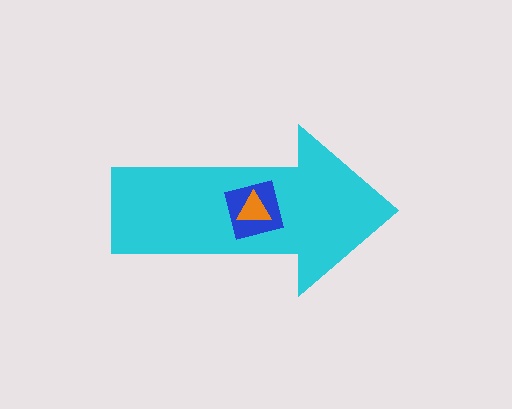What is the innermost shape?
The orange triangle.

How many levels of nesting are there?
3.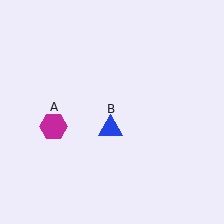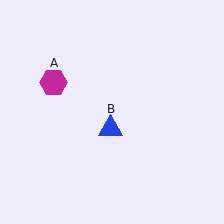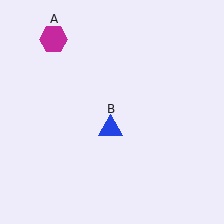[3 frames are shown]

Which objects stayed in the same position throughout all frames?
Blue triangle (object B) remained stationary.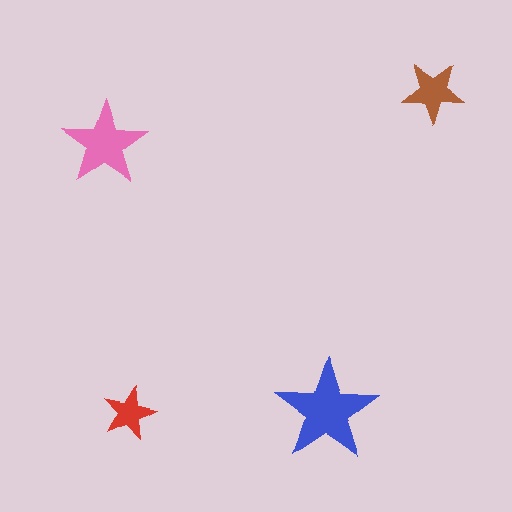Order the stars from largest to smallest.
the blue one, the pink one, the brown one, the red one.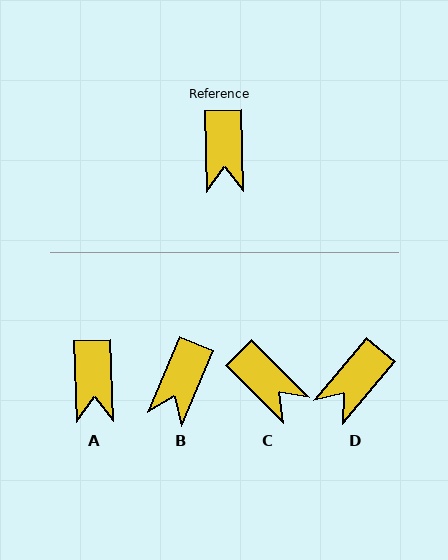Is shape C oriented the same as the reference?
No, it is off by about 43 degrees.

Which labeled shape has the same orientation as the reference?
A.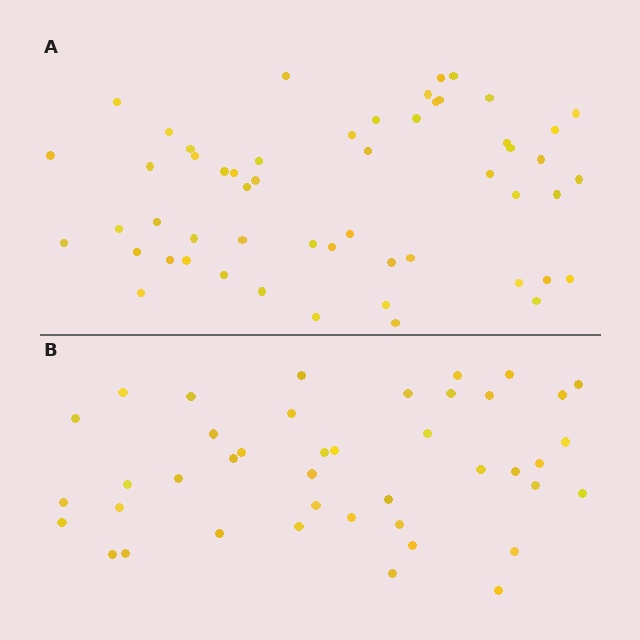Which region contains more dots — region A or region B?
Region A (the top region) has more dots.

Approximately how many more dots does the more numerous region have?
Region A has roughly 12 or so more dots than region B.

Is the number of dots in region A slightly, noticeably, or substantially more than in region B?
Region A has noticeably more, but not dramatically so. The ratio is roughly 1.3 to 1.